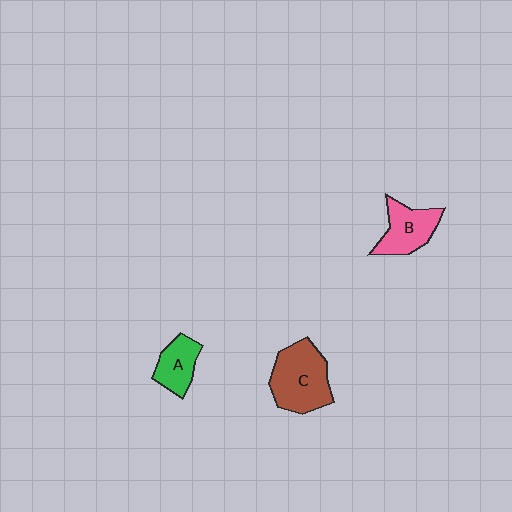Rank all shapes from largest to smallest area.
From largest to smallest: C (brown), B (pink), A (green).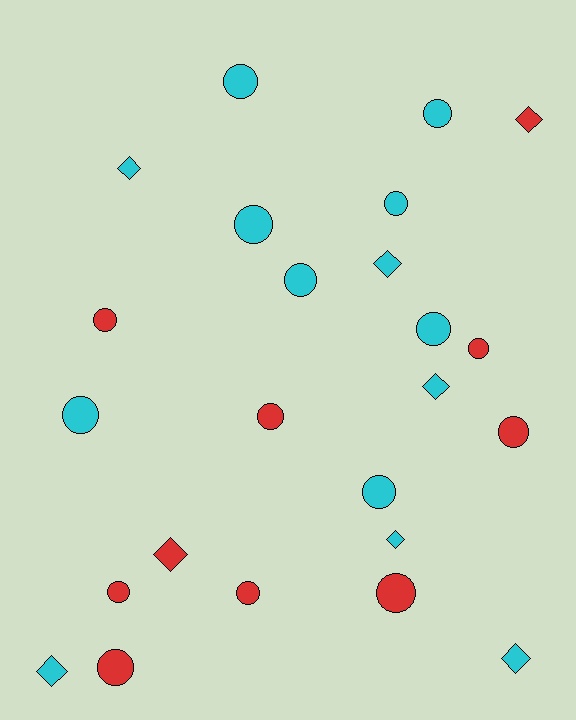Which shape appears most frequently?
Circle, with 16 objects.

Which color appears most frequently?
Cyan, with 14 objects.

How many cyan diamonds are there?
There are 6 cyan diamonds.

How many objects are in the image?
There are 24 objects.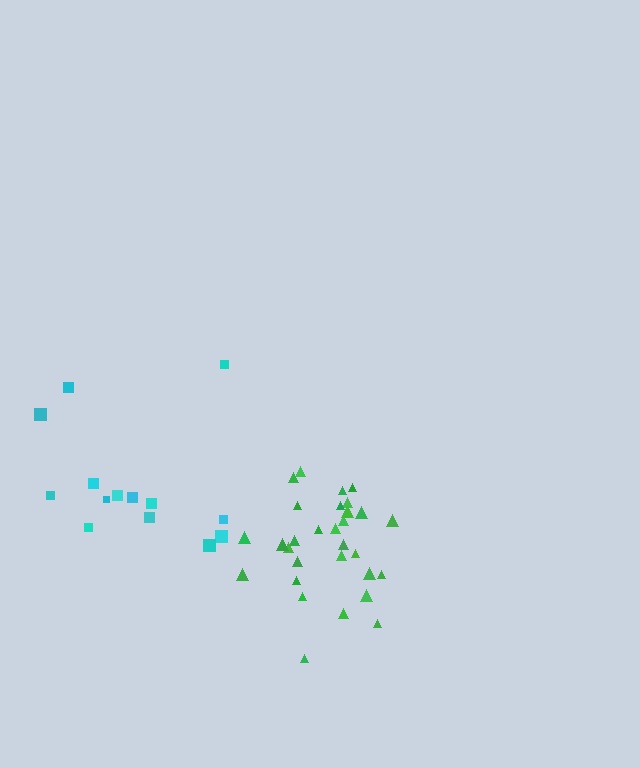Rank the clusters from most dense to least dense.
green, cyan.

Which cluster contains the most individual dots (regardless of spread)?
Green (30).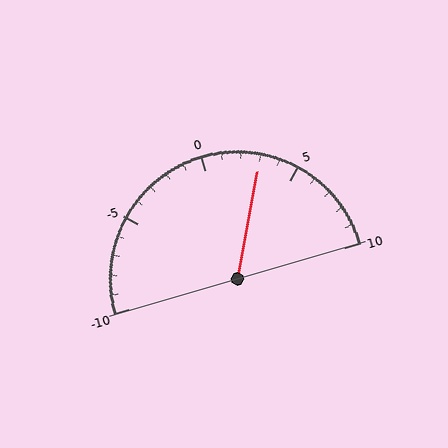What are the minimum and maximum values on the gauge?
The gauge ranges from -10 to 10.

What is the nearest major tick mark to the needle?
The nearest major tick mark is 5.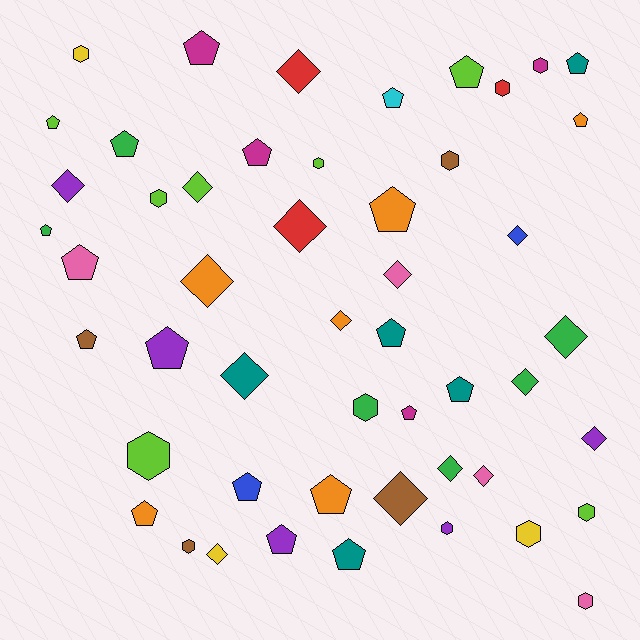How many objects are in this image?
There are 50 objects.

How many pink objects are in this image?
There are 4 pink objects.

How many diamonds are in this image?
There are 16 diamonds.